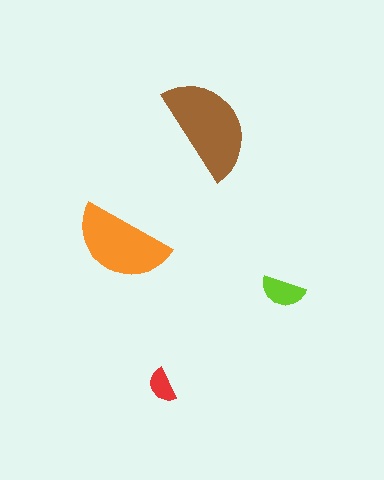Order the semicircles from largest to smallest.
the brown one, the orange one, the lime one, the red one.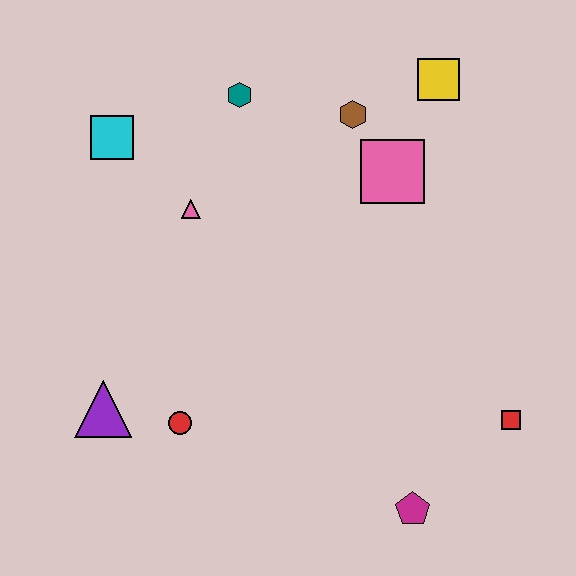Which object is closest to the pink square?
The brown hexagon is closest to the pink square.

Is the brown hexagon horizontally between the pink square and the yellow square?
No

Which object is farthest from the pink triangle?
The red square is farthest from the pink triangle.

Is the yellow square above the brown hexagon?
Yes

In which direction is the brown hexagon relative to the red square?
The brown hexagon is above the red square.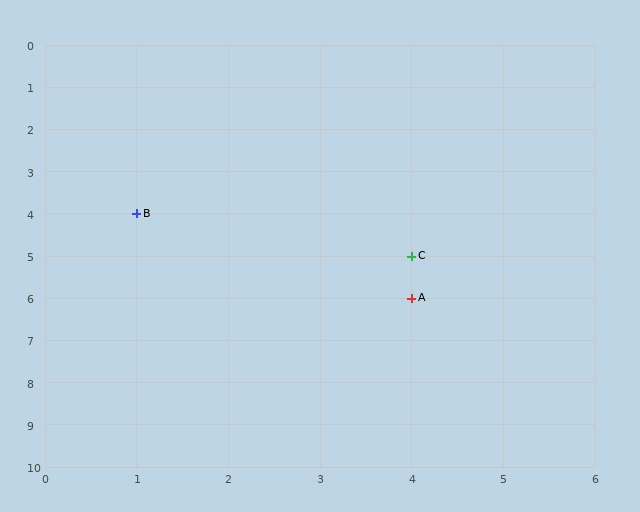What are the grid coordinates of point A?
Point A is at grid coordinates (4, 6).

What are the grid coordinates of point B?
Point B is at grid coordinates (1, 4).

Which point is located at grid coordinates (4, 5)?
Point C is at (4, 5).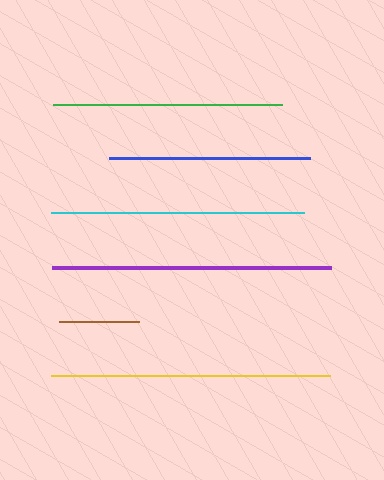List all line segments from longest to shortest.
From longest to shortest: purple, yellow, cyan, green, blue, brown.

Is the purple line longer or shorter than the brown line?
The purple line is longer than the brown line.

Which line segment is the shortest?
The brown line is the shortest at approximately 80 pixels.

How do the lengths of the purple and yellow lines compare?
The purple and yellow lines are approximately the same length.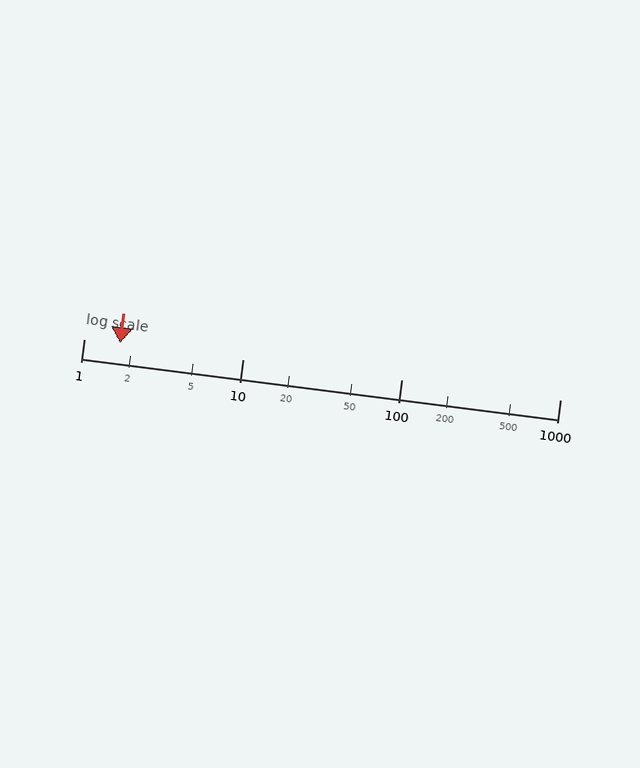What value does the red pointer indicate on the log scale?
The pointer indicates approximately 1.7.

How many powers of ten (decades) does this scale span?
The scale spans 3 decades, from 1 to 1000.